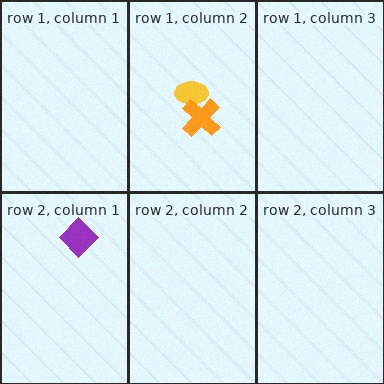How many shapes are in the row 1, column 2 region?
2.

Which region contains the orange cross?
The row 1, column 2 region.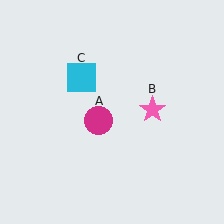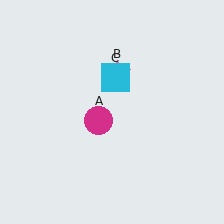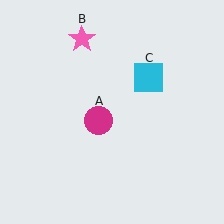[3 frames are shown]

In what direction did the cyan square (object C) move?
The cyan square (object C) moved right.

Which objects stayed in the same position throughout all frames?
Magenta circle (object A) remained stationary.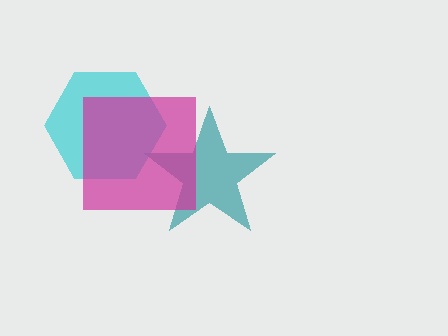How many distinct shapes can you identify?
There are 3 distinct shapes: a teal star, a cyan hexagon, a magenta square.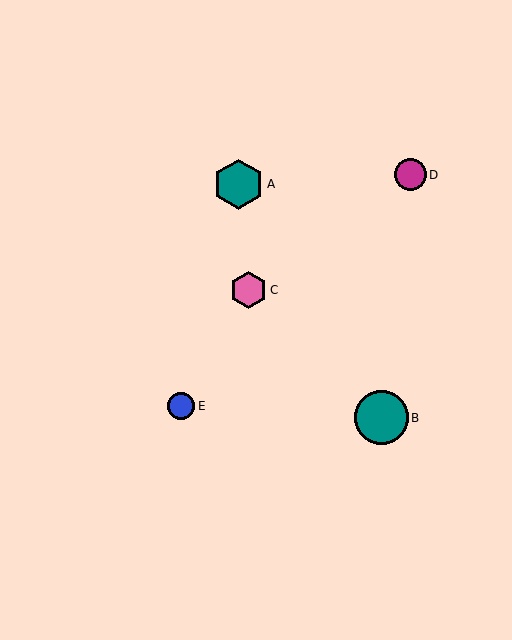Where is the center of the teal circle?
The center of the teal circle is at (381, 418).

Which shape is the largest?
The teal circle (labeled B) is the largest.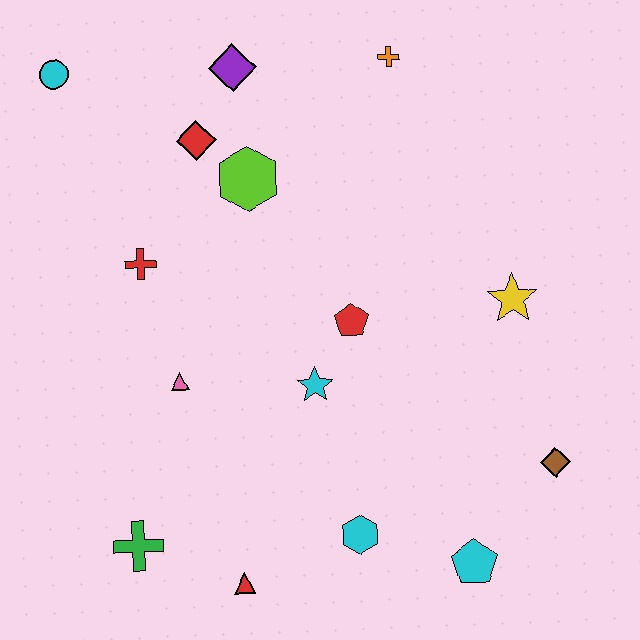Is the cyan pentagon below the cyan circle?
Yes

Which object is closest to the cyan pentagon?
The cyan hexagon is closest to the cyan pentagon.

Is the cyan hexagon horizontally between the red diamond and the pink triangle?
No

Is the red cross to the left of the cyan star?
Yes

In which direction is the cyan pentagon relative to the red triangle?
The cyan pentagon is to the right of the red triangle.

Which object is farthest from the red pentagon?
The cyan circle is farthest from the red pentagon.